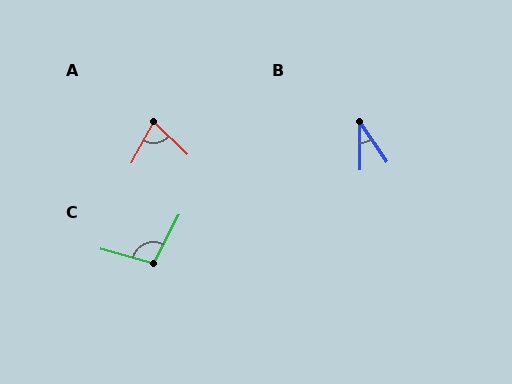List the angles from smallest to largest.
B (34°), A (74°), C (102°).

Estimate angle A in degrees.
Approximately 74 degrees.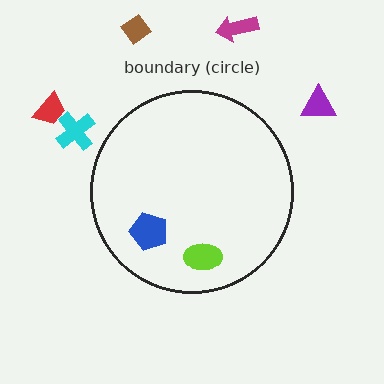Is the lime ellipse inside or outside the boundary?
Inside.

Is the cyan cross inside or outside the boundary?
Outside.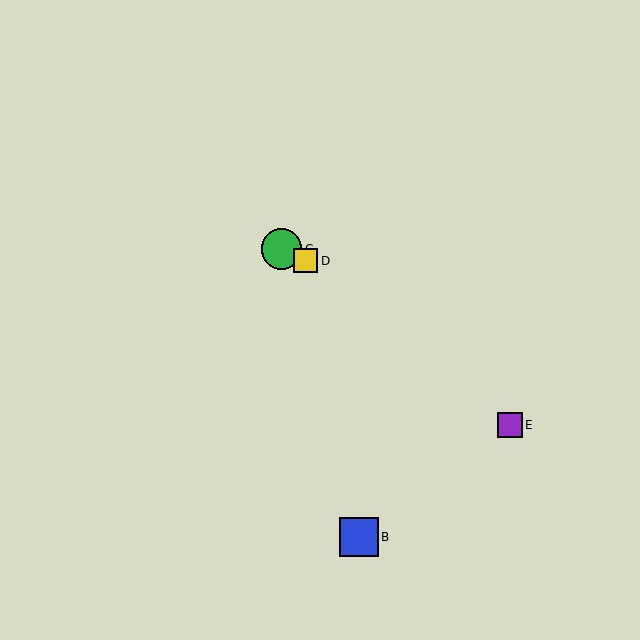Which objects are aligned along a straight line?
Objects A, C, D are aligned along a straight line.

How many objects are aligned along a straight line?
3 objects (A, C, D) are aligned along a straight line.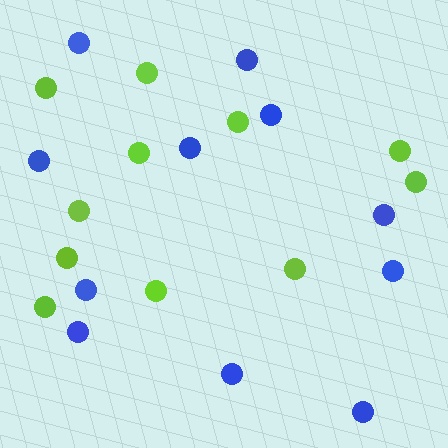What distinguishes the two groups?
There are 2 groups: one group of lime circles (11) and one group of blue circles (11).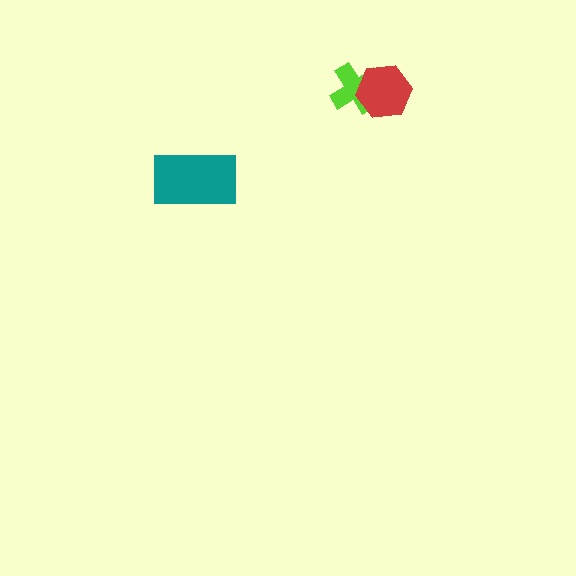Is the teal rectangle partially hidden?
No, no other shape covers it.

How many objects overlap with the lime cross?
1 object overlaps with the lime cross.